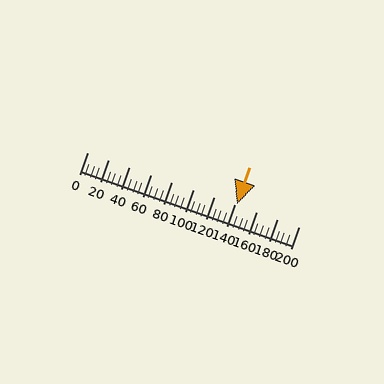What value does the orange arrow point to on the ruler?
The orange arrow points to approximately 142.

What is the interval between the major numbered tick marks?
The major tick marks are spaced 20 units apart.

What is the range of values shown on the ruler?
The ruler shows values from 0 to 200.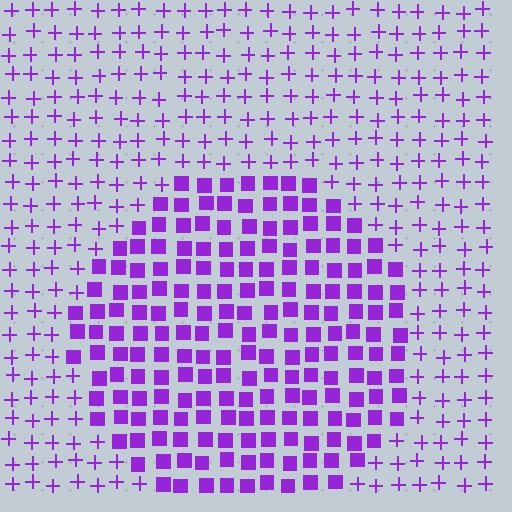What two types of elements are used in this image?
The image uses squares inside the circle region and plus signs outside it.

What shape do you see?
I see a circle.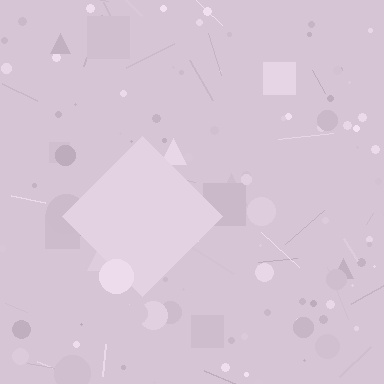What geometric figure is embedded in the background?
A diamond is embedded in the background.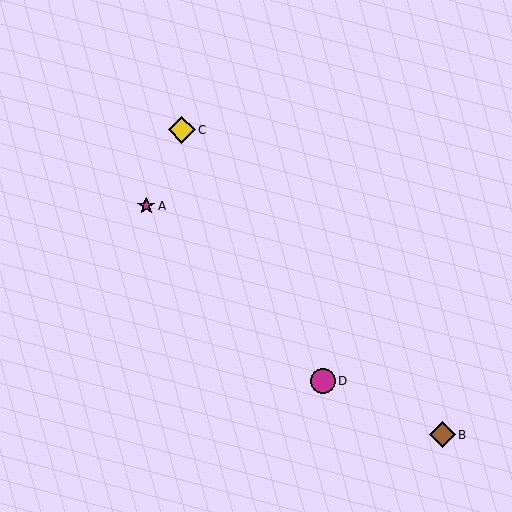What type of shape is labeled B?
Shape B is a brown diamond.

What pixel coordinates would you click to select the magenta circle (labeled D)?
Click at (323, 381) to select the magenta circle D.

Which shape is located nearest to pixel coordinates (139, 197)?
The magenta star (labeled A) at (146, 206) is nearest to that location.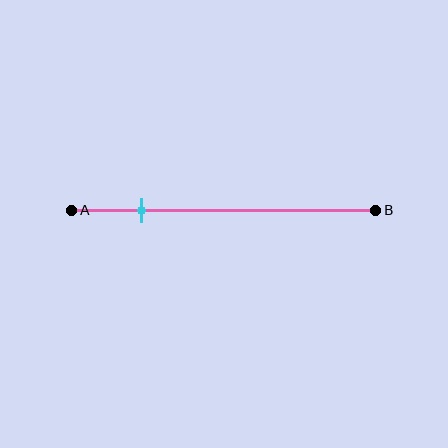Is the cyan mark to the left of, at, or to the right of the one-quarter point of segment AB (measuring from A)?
The cyan mark is approximately at the one-quarter point of segment AB.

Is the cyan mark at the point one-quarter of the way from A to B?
Yes, the mark is approximately at the one-quarter point.